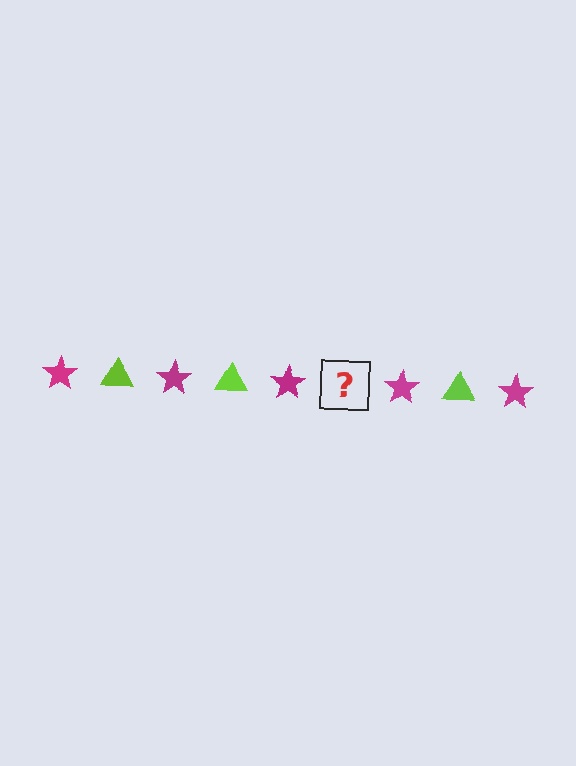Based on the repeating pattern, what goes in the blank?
The blank should be a lime triangle.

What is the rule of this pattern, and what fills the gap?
The rule is that the pattern alternates between magenta star and lime triangle. The gap should be filled with a lime triangle.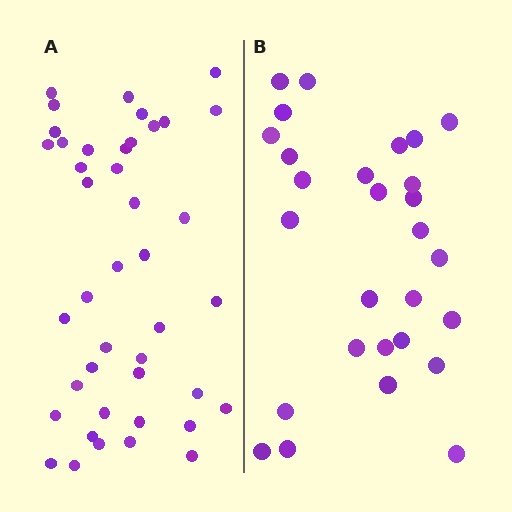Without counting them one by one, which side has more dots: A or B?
Region A (the left region) has more dots.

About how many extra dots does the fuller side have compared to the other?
Region A has approximately 15 more dots than region B.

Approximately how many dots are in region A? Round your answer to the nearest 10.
About 40 dots. (The exact count is 42, which rounds to 40.)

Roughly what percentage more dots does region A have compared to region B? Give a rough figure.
About 50% more.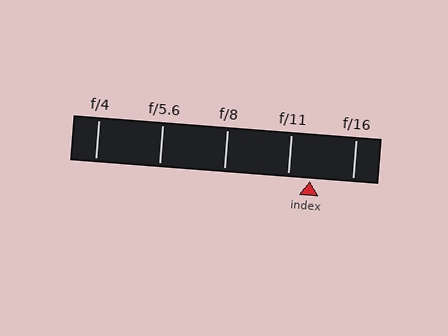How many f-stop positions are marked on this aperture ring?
There are 5 f-stop positions marked.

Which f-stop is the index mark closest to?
The index mark is closest to f/11.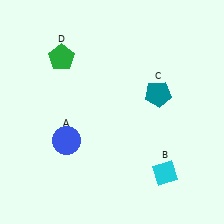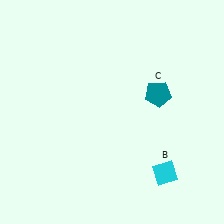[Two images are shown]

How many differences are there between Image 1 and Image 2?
There are 2 differences between the two images.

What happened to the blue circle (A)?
The blue circle (A) was removed in Image 2. It was in the bottom-left area of Image 1.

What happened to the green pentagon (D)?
The green pentagon (D) was removed in Image 2. It was in the top-left area of Image 1.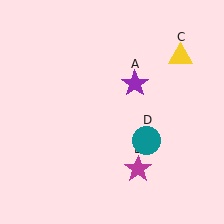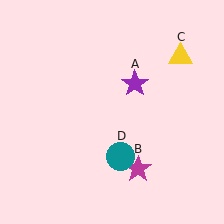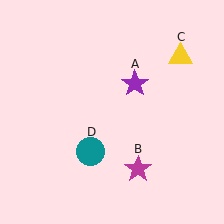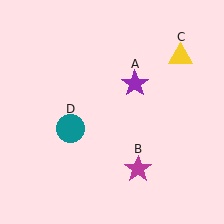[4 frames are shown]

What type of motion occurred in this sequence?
The teal circle (object D) rotated clockwise around the center of the scene.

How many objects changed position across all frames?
1 object changed position: teal circle (object D).